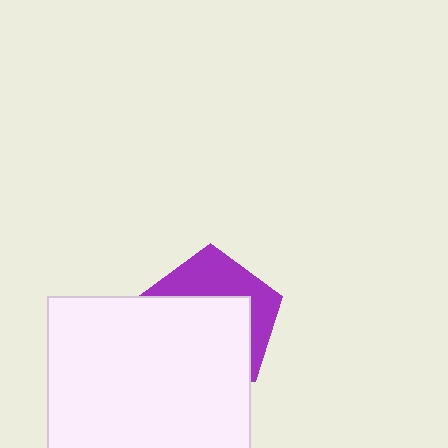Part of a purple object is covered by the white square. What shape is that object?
It is a pentagon.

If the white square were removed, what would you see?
You would see the complete purple pentagon.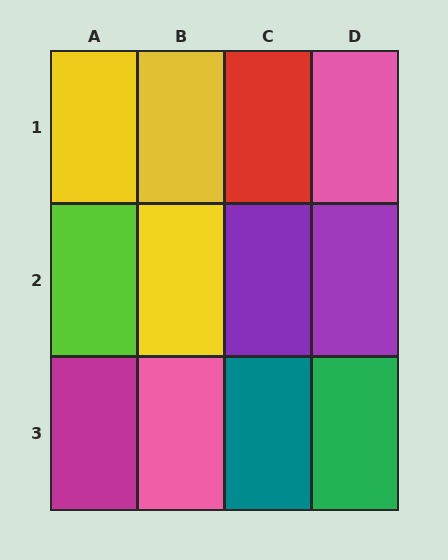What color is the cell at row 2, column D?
Purple.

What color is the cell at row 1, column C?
Red.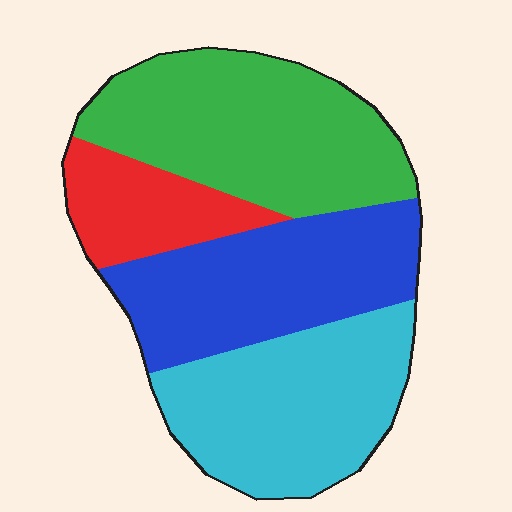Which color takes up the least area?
Red, at roughly 15%.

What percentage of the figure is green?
Green takes up between a sixth and a third of the figure.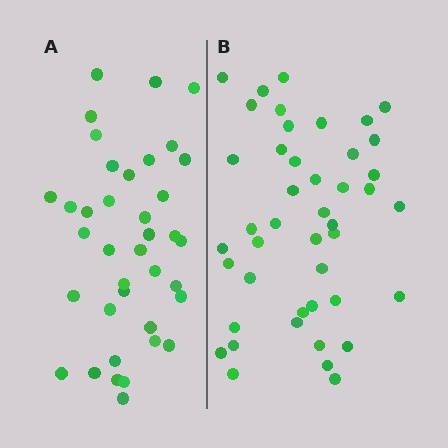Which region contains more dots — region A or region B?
Region B (the right region) has more dots.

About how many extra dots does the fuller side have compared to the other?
Region B has about 6 more dots than region A.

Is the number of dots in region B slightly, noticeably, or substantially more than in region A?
Region B has only slightly more — the two regions are fairly close. The ratio is roughly 1.2 to 1.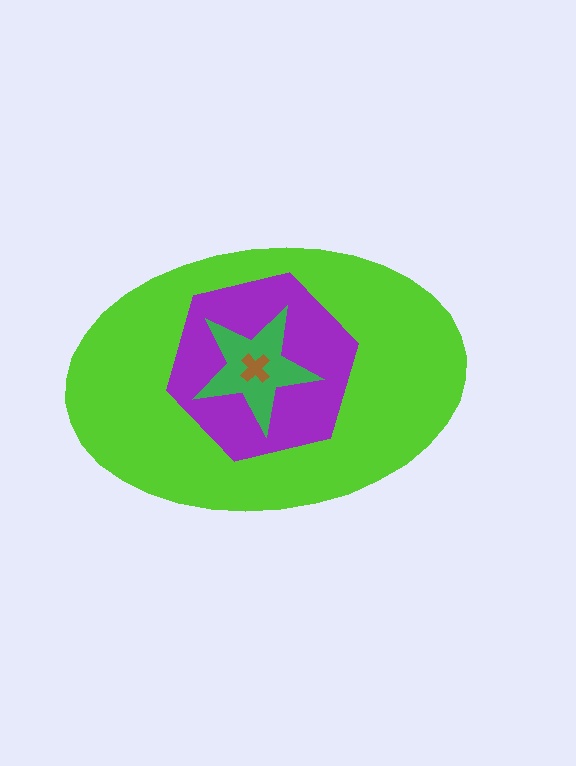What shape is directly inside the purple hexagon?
The green star.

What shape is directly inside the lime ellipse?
The purple hexagon.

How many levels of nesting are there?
4.